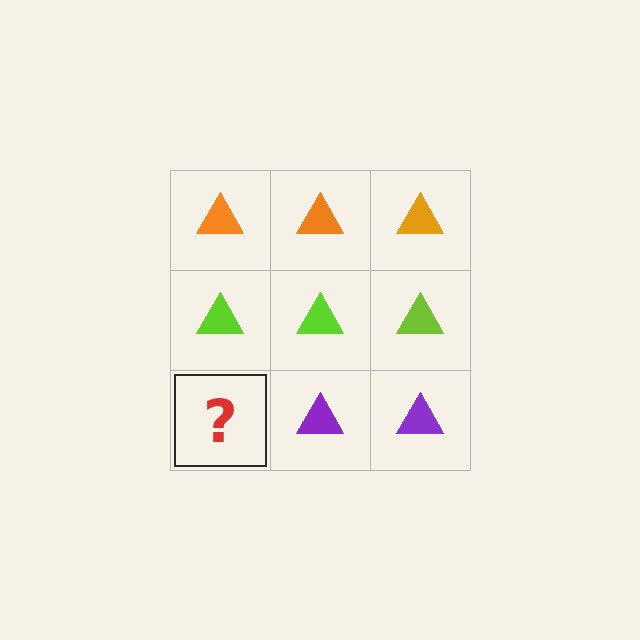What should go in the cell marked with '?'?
The missing cell should contain a purple triangle.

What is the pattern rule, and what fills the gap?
The rule is that each row has a consistent color. The gap should be filled with a purple triangle.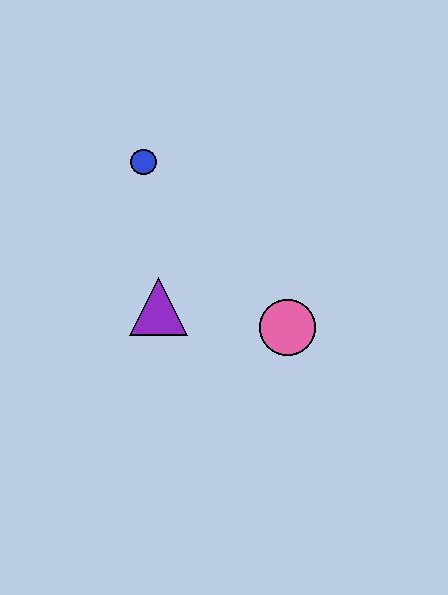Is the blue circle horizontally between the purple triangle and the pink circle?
No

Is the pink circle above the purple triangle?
No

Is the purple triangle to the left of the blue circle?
No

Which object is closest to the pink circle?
The purple triangle is closest to the pink circle.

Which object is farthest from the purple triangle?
The blue circle is farthest from the purple triangle.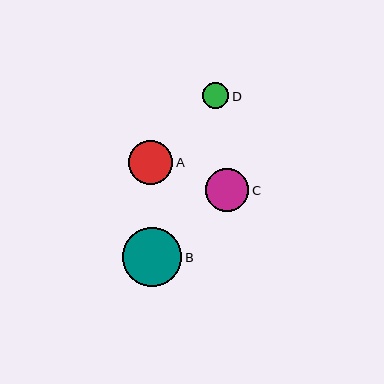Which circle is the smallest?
Circle D is the smallest with a size of approximately 26 pixels.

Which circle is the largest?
Circle B is the largest with a size of approximately 59 pixels.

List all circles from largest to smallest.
From largest to smallest: B, A, C, D.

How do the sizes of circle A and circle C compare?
Circle A and circle C are approximately the same size.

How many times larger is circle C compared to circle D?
Circle C is approximately 1.7 times the size of circle D.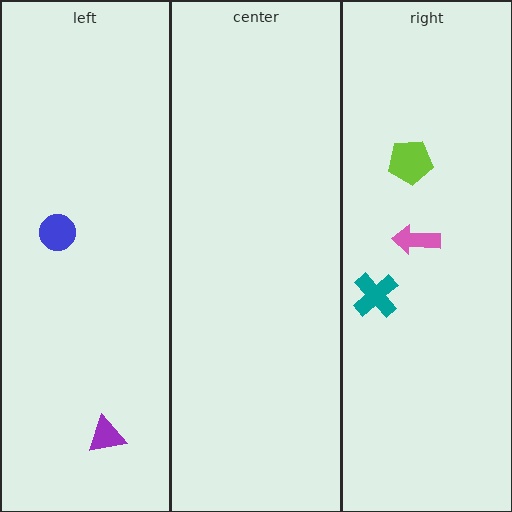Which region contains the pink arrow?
The right region.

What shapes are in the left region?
The blue circle, the purple triangle.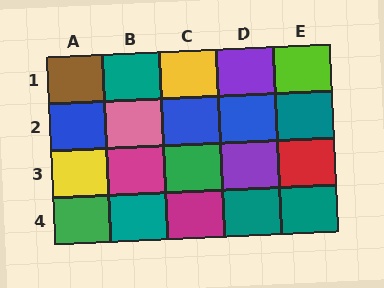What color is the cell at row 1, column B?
Teal.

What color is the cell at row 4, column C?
Magenta.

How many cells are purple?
2 cells are purple.